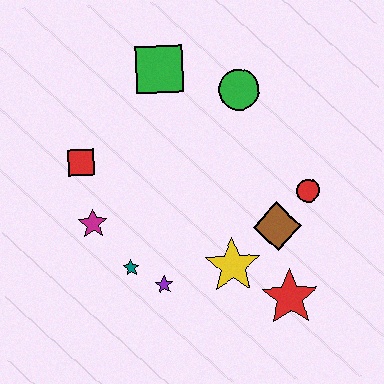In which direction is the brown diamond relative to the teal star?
The brown diamond is to the right of the teal star.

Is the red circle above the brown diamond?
Yes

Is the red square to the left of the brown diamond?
Yes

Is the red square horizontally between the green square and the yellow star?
No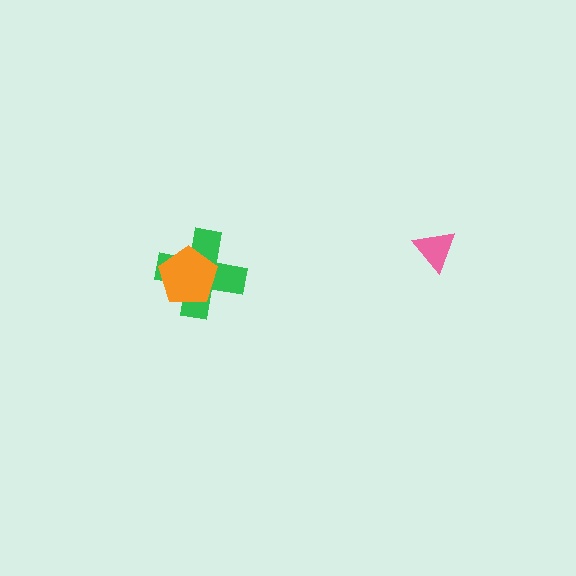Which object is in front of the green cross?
The orange pentagon is in front of the green cross.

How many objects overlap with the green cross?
1 object overlaps with the green cross.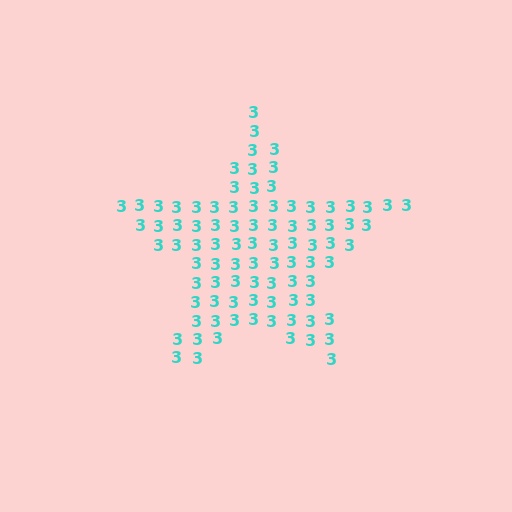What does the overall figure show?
The overall figure shows a star.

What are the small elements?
The small elements are digit 3's.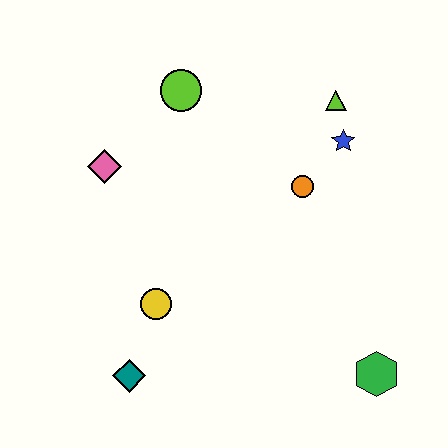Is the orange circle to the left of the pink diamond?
No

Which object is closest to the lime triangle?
The blue star is closest to the lime triangle.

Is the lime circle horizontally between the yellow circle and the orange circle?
Yes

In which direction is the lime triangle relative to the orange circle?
The lime triangle is above the orange circle.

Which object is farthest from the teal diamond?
The lime triangle is farthest from the teal diamond.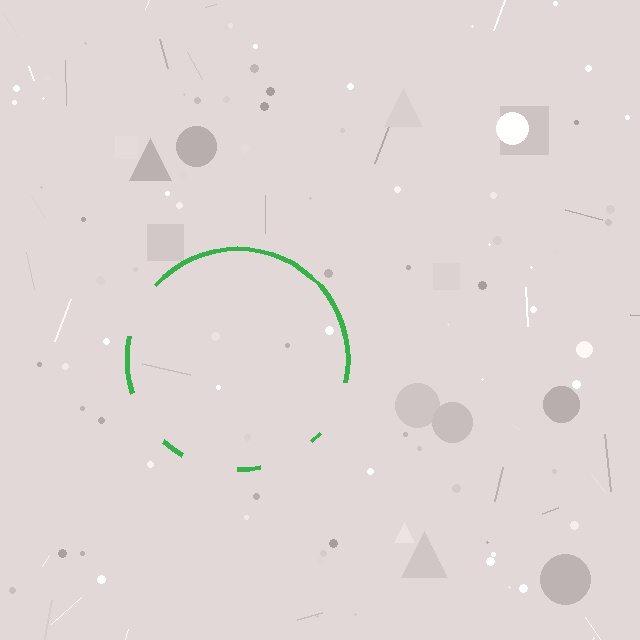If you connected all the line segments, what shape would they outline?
They would outline a circle.